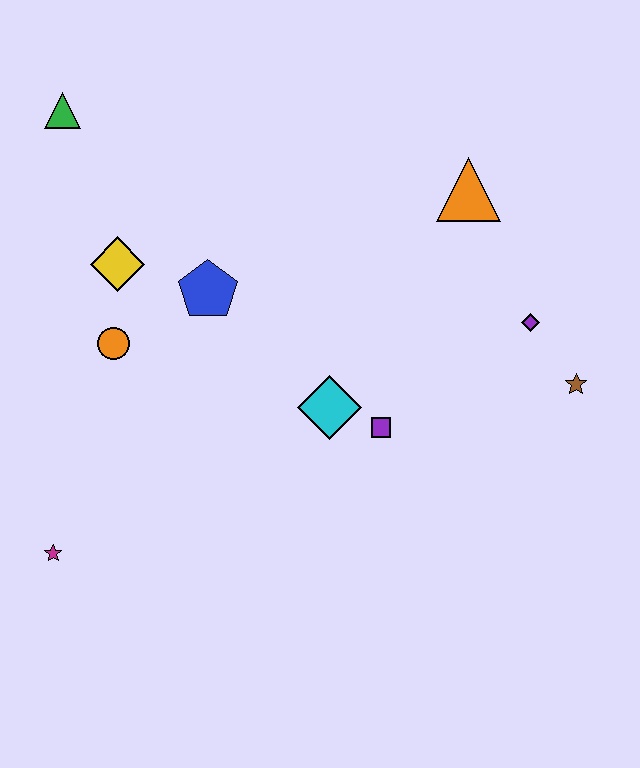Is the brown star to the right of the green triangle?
Yes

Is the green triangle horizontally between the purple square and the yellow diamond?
No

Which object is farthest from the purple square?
The green triangle is farthest from the purple square.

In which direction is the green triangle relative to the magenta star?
The green triangle is above the magenta star.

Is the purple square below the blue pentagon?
Yes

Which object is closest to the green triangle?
The yellow diamond is closest to the green triangle.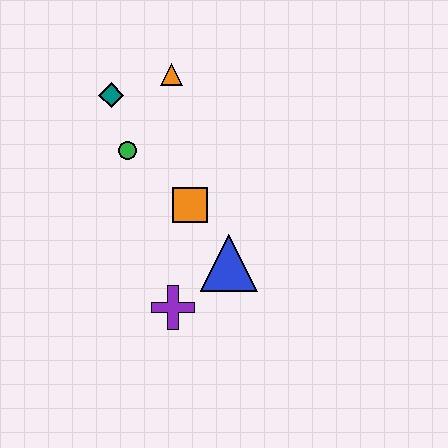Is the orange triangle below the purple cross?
No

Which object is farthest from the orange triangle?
The purple cross is farthest from the orange triangle.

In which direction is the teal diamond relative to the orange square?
The teal diamond is above the orange square.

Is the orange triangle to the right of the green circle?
Yes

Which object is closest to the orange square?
The blue triangle is closest to the orange square.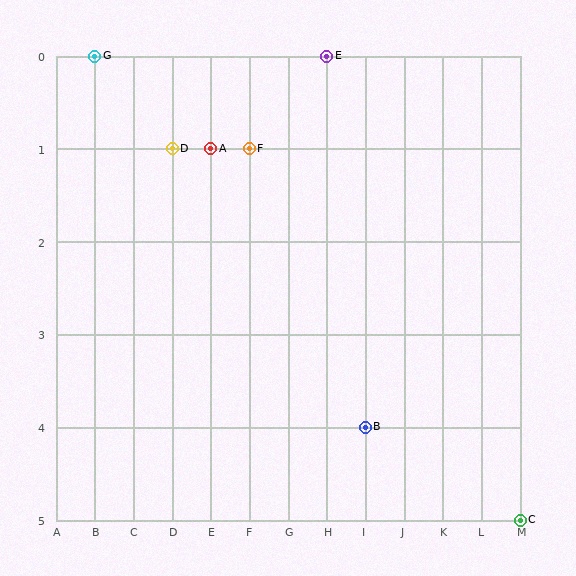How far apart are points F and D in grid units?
Points F and D are 2 columns apart.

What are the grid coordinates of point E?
Point E is at grid coordinates (H, 0).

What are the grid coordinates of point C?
Point C is at grid coordinates (M, 5).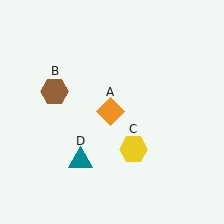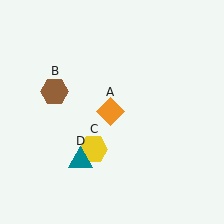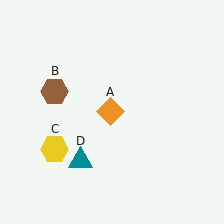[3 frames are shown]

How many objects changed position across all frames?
1 object changed position: yellow hexagon (object C).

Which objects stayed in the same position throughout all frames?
Orange diamond (object A) and brown hexagon (object B) and teal triangle (object D) remained stationary.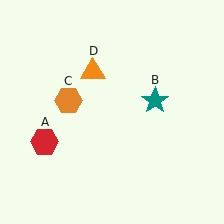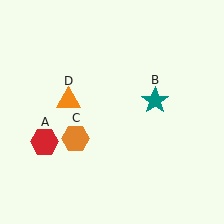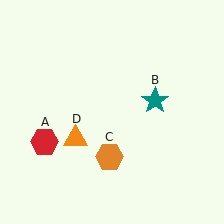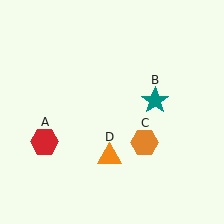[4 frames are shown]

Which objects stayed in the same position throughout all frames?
Red hexagon (object A) and teal star (object B) remained stationary.